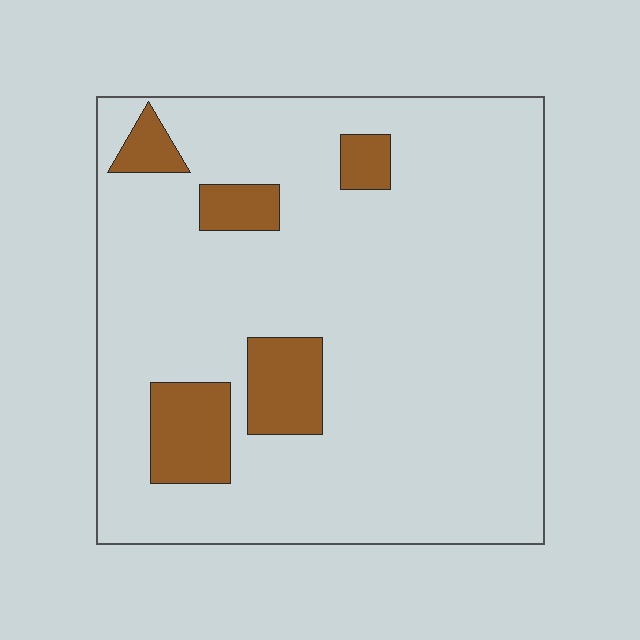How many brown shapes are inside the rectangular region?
5.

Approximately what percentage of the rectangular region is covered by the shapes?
Approximately 15%.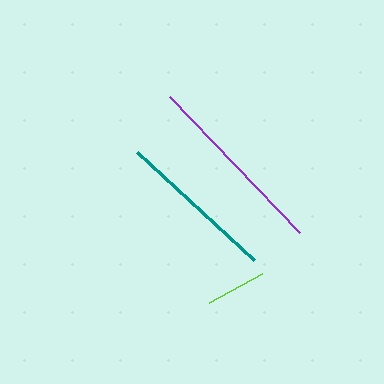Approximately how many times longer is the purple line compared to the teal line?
The purple line is approximately 1.2 times the length of the teal line.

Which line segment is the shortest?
The lime line is the shortest at approximately 61 pixels.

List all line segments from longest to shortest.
From longest to shortest: purple, teal, lime.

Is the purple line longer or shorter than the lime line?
The purple line is longer than the lime line.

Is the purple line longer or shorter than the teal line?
The purple line is longer than the teal line.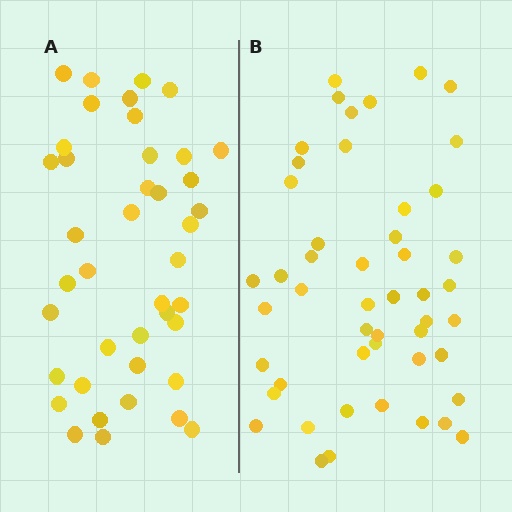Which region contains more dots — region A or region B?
Region B (the right region) has more dots.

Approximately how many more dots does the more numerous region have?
Region B has roughly 8 or so more dots than region A.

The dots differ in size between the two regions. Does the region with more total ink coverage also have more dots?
No. Region A has more total ink coverage because its dots are larger, but region B actually contains more individual dots. Total area can be misleading — the number of items is what matters here.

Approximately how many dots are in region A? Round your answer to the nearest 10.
About 40 dots. (The exact count is 41, which rounds to 40.)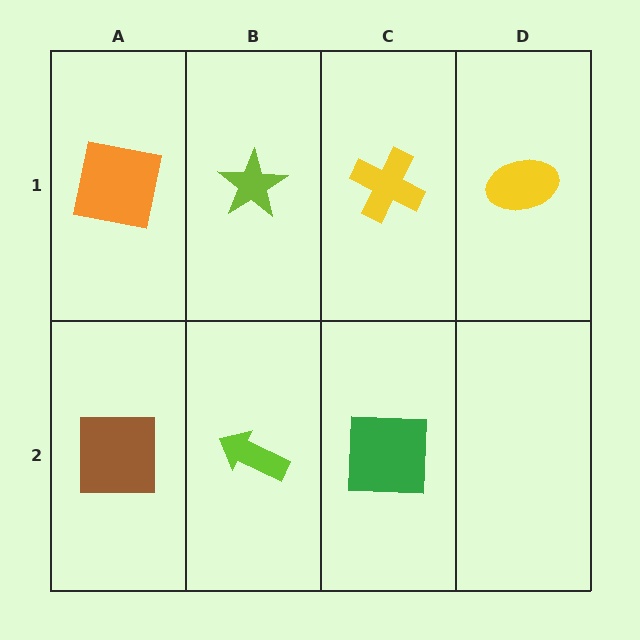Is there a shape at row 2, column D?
No, that cell is empty.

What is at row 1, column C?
A yellow cross.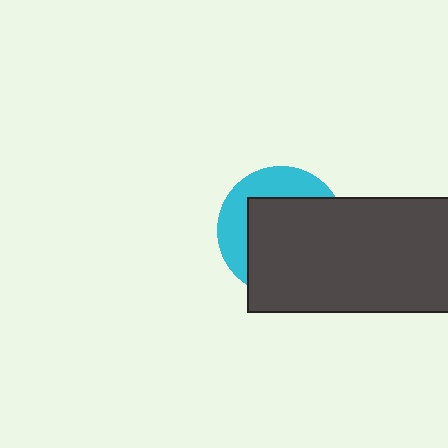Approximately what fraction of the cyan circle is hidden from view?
Roughly 65% of the cyan circle is hidden behind the dark gray rectangle.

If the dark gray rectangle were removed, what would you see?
You would see the complete cyan circle.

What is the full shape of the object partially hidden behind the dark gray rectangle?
The partially hidden object is a cyan circle.